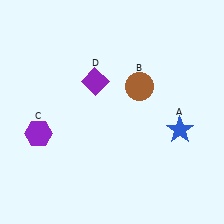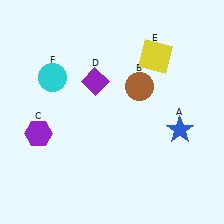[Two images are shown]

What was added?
A yellow square (E), a cyan circle (F) were added in Image 2.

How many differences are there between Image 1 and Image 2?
There are 2 differences between the two images.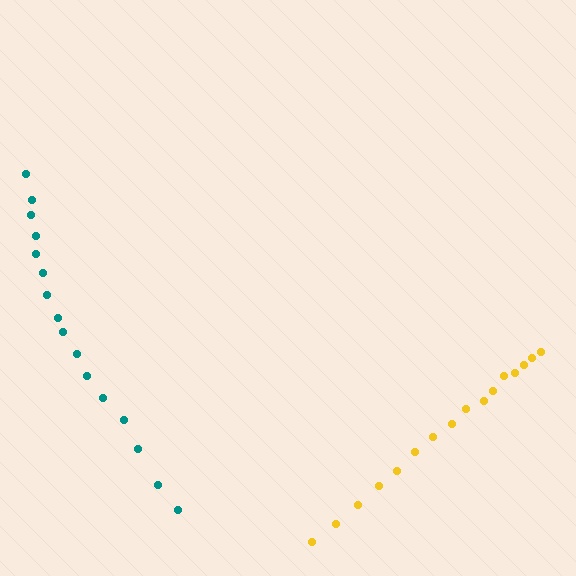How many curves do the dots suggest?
There are 2 distinct paths.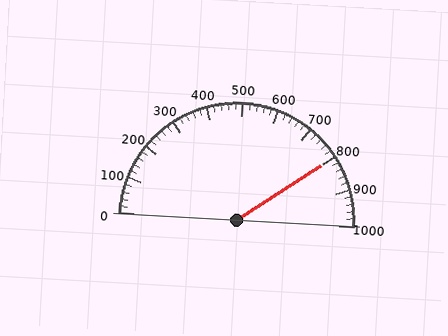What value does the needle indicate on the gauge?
The needle indicates approximately 800.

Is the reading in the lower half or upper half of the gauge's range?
The reading is in the upper half of the range (0 to 1000).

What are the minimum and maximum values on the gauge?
The gauge ranges from 0 to 1000.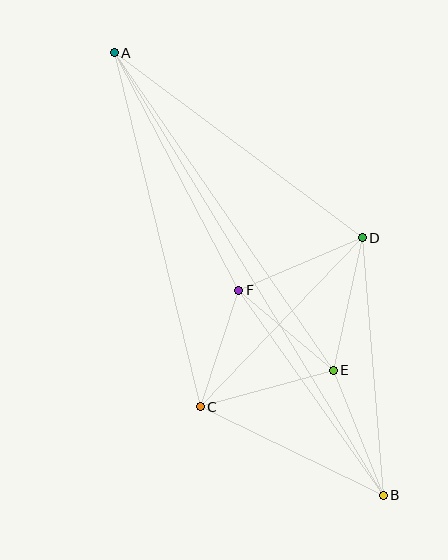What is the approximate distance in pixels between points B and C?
The distance between B and C is approximately 203 pixels.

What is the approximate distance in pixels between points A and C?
The distance between A and C is approximately 364 pixels.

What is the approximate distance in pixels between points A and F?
The distance between A and F is approximately 268 pixels.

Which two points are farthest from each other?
Points A and B are farthest from each other.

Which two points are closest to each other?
Points C and F are closest to each other.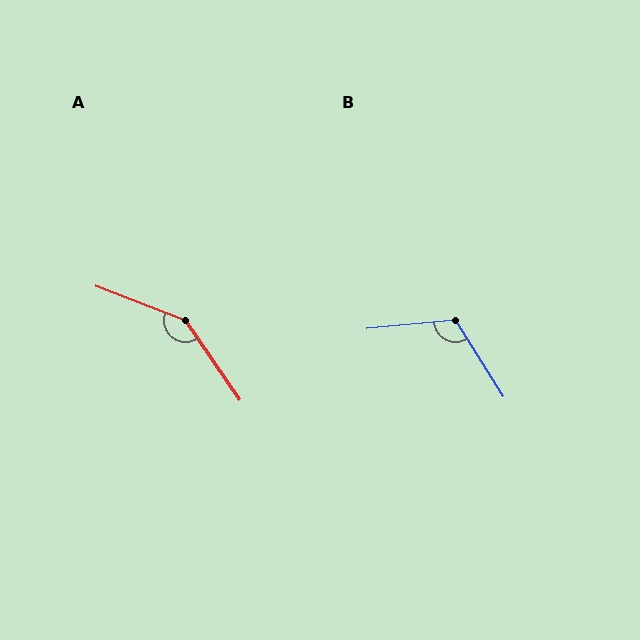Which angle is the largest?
A, at approximately 146 degrees.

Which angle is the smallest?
B, at approximately 117 degrees.